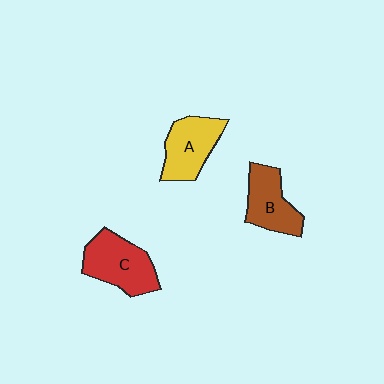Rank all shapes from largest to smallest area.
From largest to smallest: C (red), A (yellow), B (brown).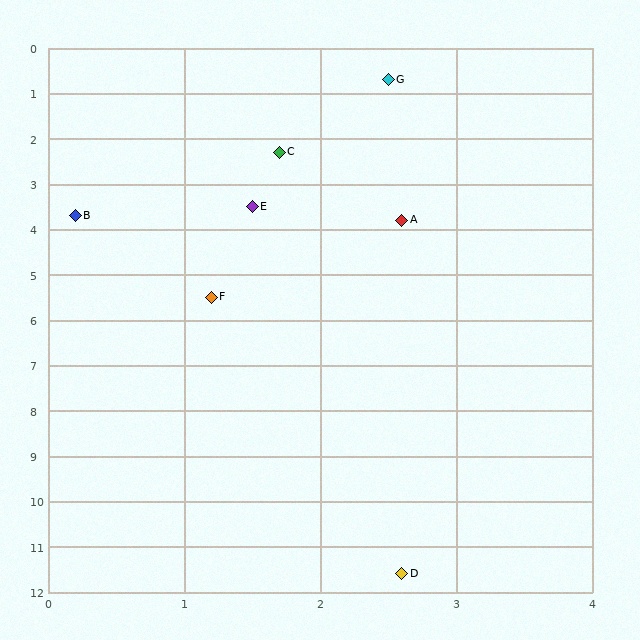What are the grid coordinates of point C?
Point C is at approximately (1.7, 2.3).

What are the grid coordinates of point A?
Point A is at approximately (2.6, 3.8).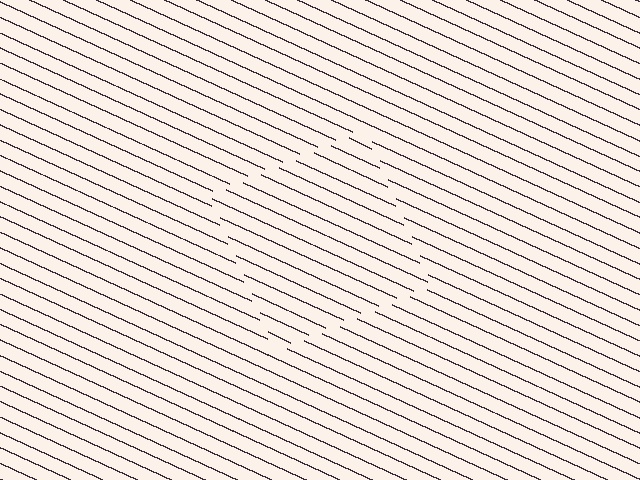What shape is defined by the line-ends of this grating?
An illusory square. The interior of the shape contains the same grating, shifted by half a period — the contour is defined by the phase discontinuity where line-ends from the inner and outer gratings abut.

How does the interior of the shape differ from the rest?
The interior of the shape contains the same grating, shifted by half a period — the contour is defined by the phase discontinuity where line-ends from the inner and outer gratings abut.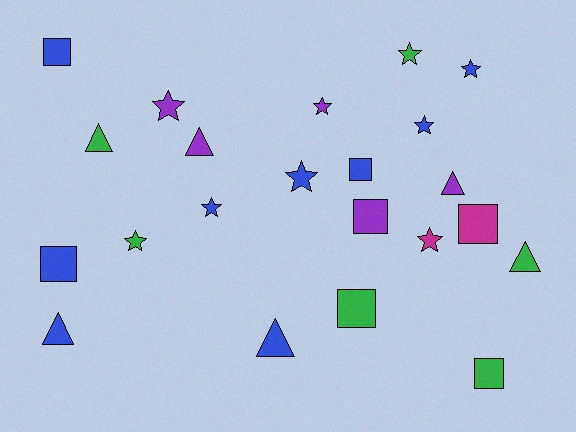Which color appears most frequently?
Blue, with 9 objects.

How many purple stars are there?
There are 2 purple stars.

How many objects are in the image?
There are 22 objects.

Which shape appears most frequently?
Star, with 9 objects.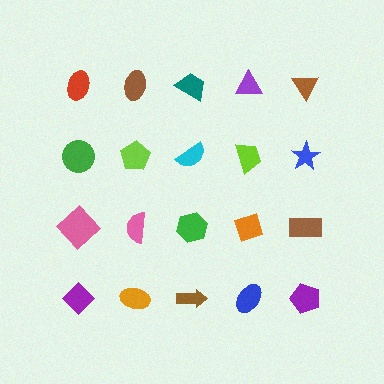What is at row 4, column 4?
A blue ellipse.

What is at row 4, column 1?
A purple diamond.